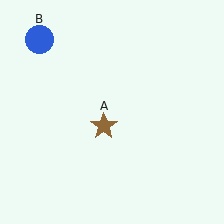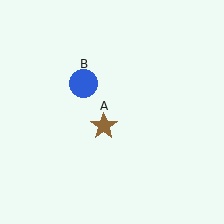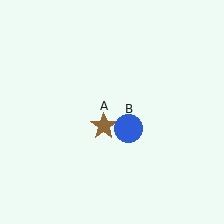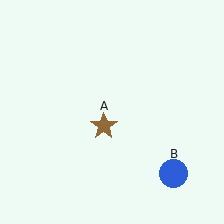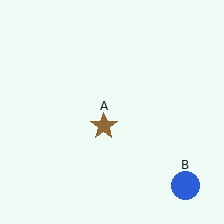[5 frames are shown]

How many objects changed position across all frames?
1 object changed position: blue circle (object B).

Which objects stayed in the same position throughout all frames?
Brown star (object A) remained stationary.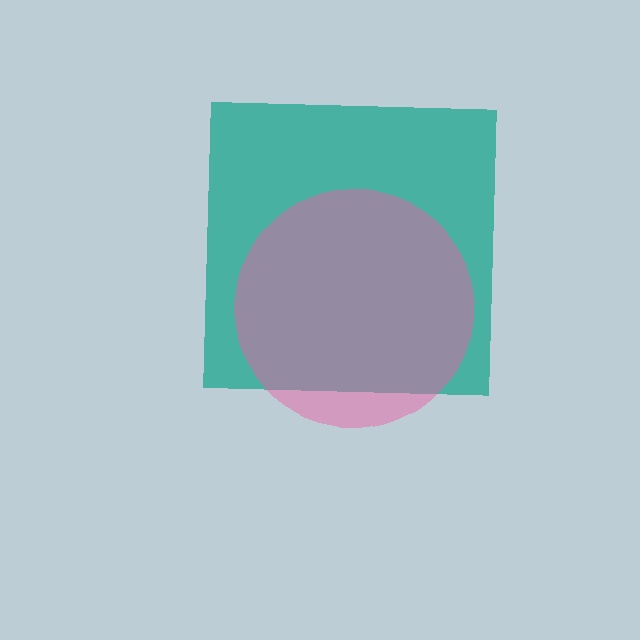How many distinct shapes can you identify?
There are 2 distinct shapes: a teal square, a pink circle.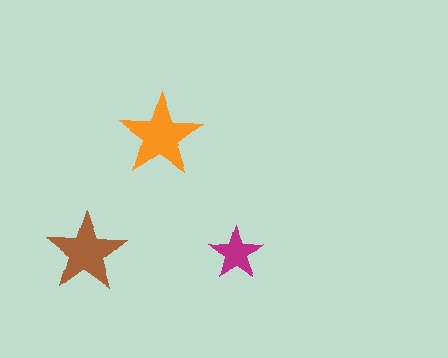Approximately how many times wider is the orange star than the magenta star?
About 1.5 times wider.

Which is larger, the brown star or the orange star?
The orange one.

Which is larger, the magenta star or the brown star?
The brown one.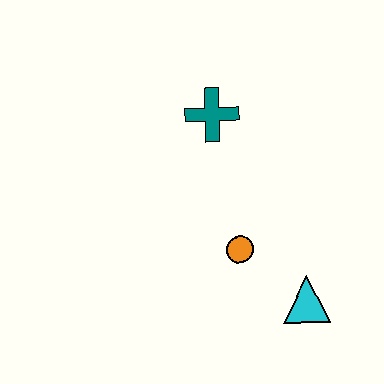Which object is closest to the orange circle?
The cyan triangle is closest to the orange circle.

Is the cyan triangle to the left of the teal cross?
No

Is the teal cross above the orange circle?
Yes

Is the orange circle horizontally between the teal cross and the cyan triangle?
Yes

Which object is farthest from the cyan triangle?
The teal cross is farthest from the cyan triangle.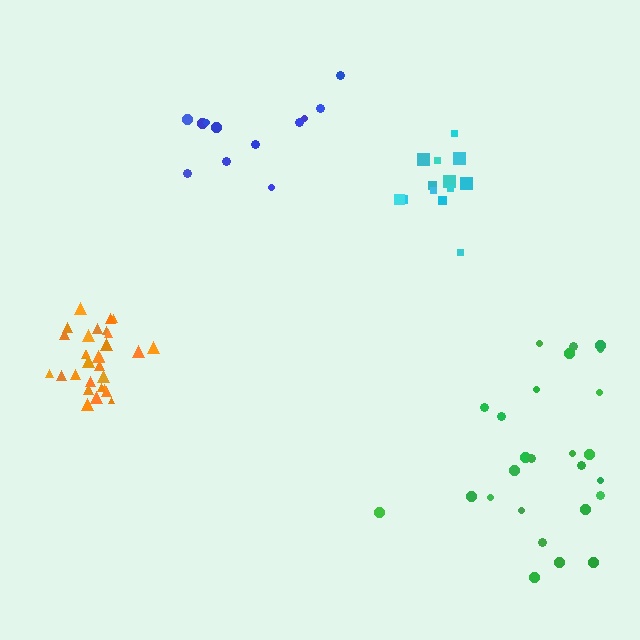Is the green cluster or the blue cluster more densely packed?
Green.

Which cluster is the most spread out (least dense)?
Blue.